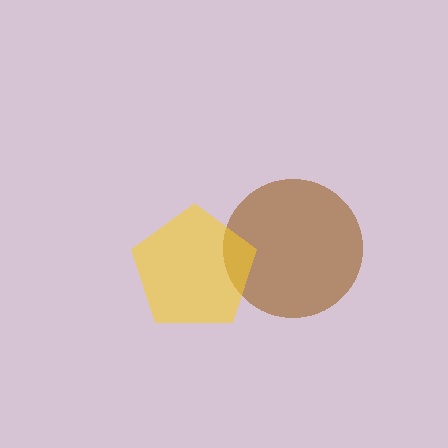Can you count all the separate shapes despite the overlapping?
Yes, there are 2 separate shapes.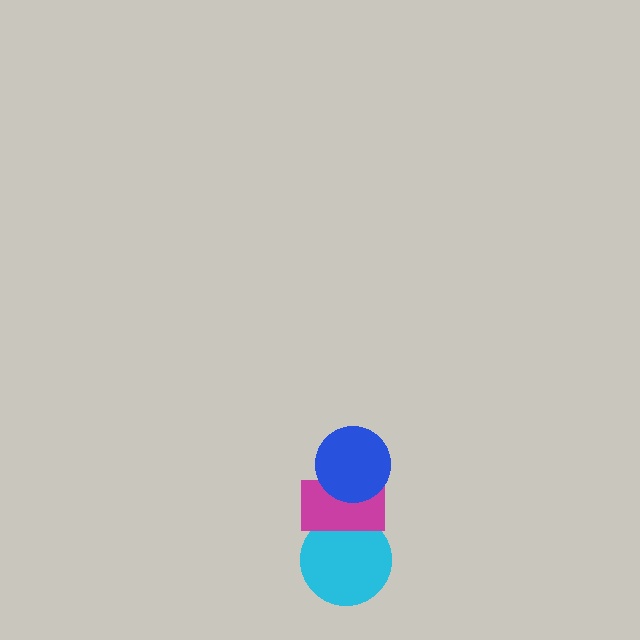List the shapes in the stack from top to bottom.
From top to bottom: the blue circle, the magenta rectangle, the cyan circle.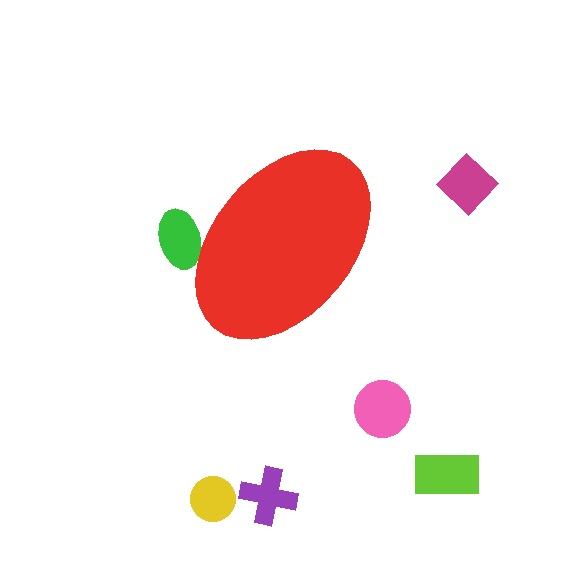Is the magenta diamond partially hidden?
No, the magenta diamond is fully visible.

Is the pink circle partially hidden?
No, the pink circle is fully visible.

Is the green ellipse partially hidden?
Yes, the green ellipse is partially hidden behind the red ellipse.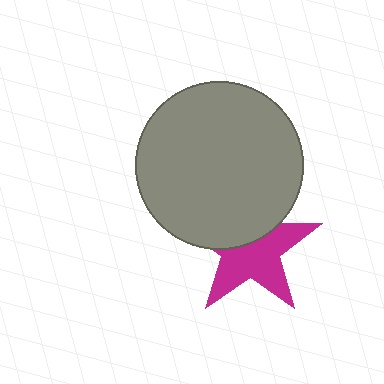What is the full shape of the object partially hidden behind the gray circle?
The partially hidden object is a magenta star.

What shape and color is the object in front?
The object in front is a gray circle.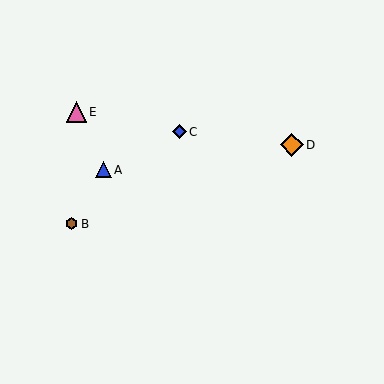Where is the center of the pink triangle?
The center of the pink triangle is at (76, 112).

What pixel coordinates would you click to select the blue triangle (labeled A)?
Click at (103, 170) to select the blue triangle A.